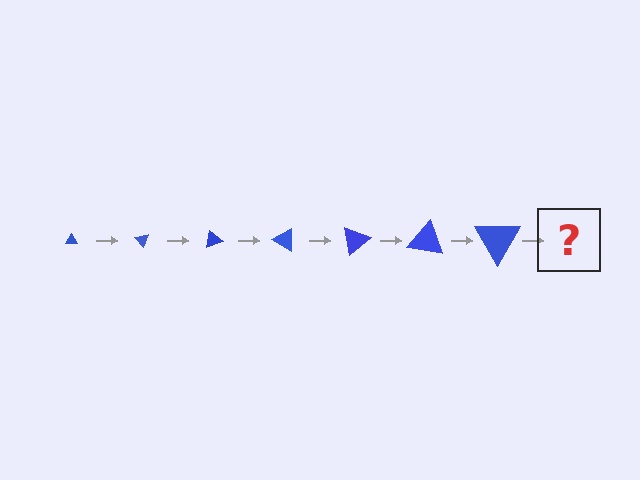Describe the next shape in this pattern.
It should be a triangle, larger than the previous one and rotated 350 degrees from the start.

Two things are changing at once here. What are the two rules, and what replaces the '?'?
The two rules are that the triangle grows larger each step and it rotates 50 degrees each step. The '?' should be a triangle, larger than the previous one and rotated 350 degrees from the start.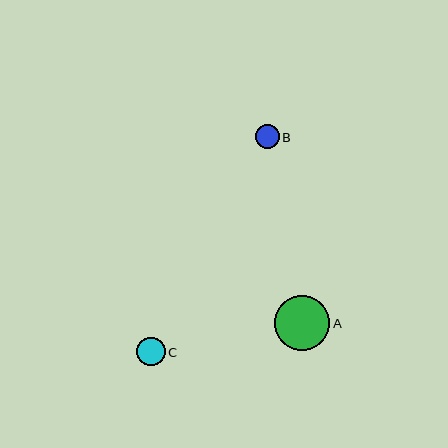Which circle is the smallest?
Circle B is the smallest with a size of approximately 24 pixels.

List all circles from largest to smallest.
From largest to smallest: A, C, B.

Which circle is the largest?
Circle A is the largest with a size of approximately 55 pixels.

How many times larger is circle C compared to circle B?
Circle C is approximately 1.2 times the size of circle B.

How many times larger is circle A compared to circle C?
Circle A is approximately 2.0 times the size of circle C.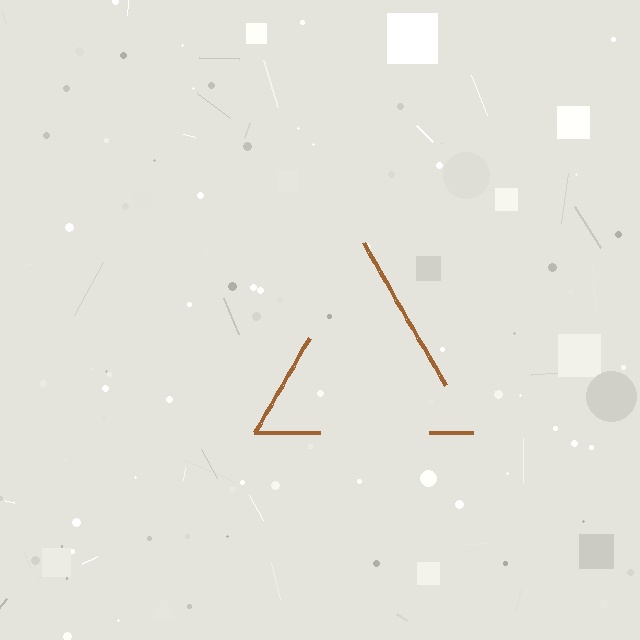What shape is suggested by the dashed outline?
The dashed outline suggests a triangle.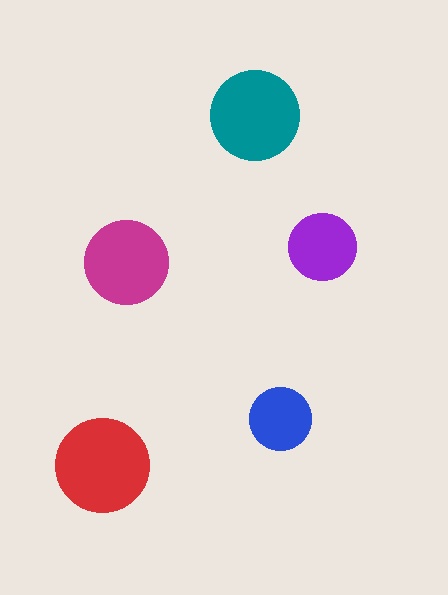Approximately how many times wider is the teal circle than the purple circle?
About 1.5 times wider.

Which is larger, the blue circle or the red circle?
The red one.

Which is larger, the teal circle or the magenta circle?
The teal one.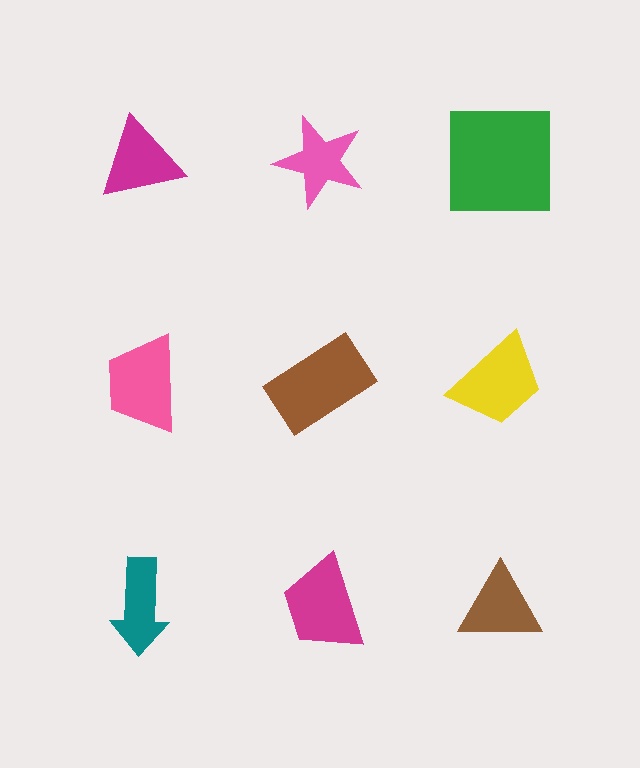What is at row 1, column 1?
A magenta triangle.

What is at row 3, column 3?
A brown triangle.